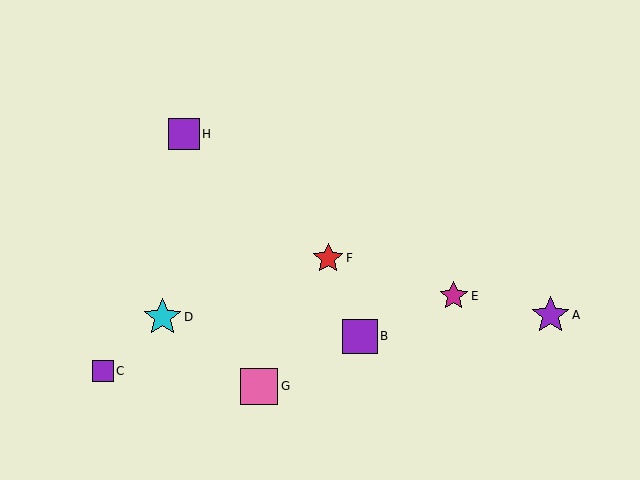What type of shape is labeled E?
Shape E is a magenta star.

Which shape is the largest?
The cyan star (labeled D) is the largest.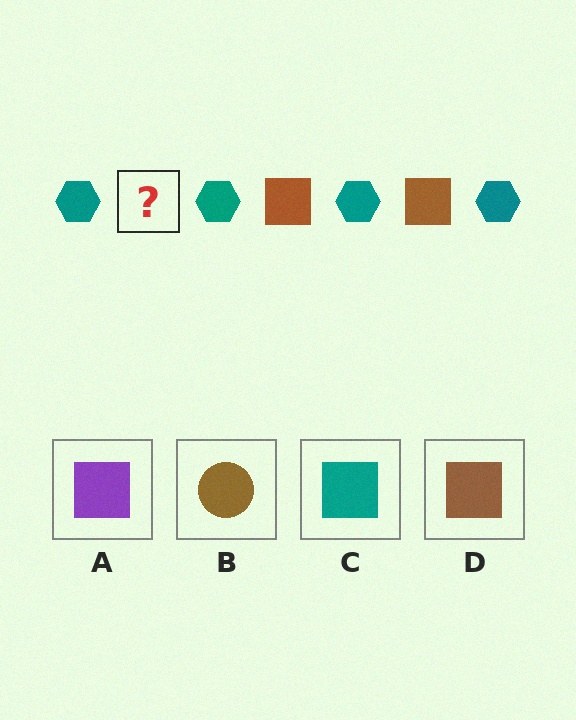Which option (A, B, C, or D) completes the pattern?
D.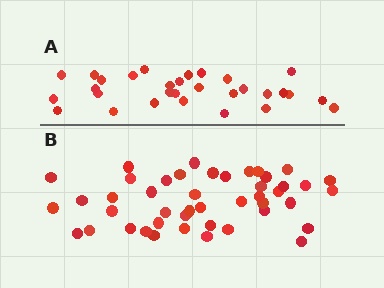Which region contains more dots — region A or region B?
Region B (the bottom region) has more dots.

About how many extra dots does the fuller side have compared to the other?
Region B has approximately 15 more dots than region A.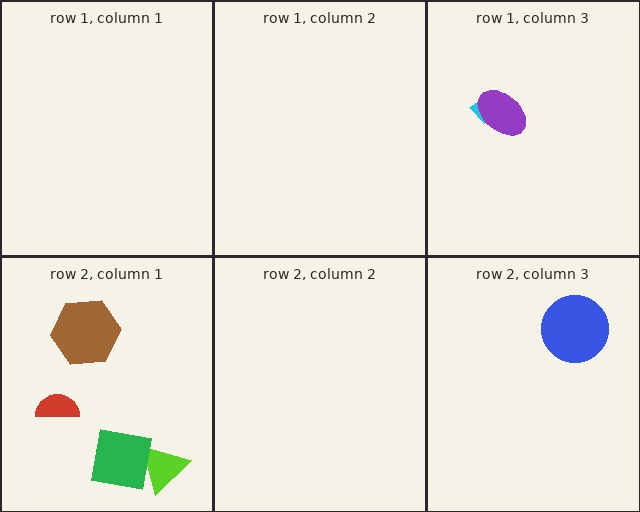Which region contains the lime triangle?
The row 2, column 1 region.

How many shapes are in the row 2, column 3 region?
1.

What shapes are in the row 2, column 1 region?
The brown hexagon, the lime triangle, the red semicircle, the green square.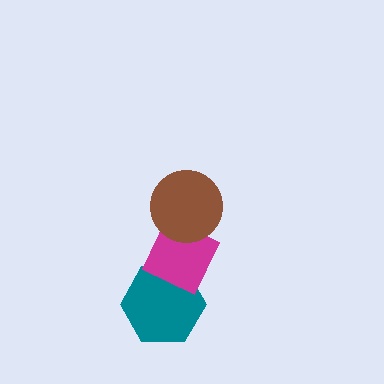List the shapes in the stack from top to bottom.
From top to bottom: the brown circle, the magenta diamond, the teal hexagon.